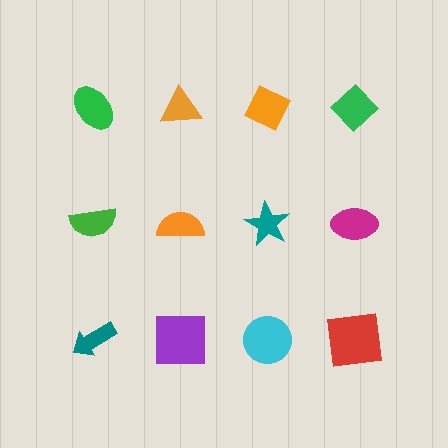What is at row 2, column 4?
A magenta ellipse.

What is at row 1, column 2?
An orange triangle.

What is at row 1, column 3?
An orange diamond.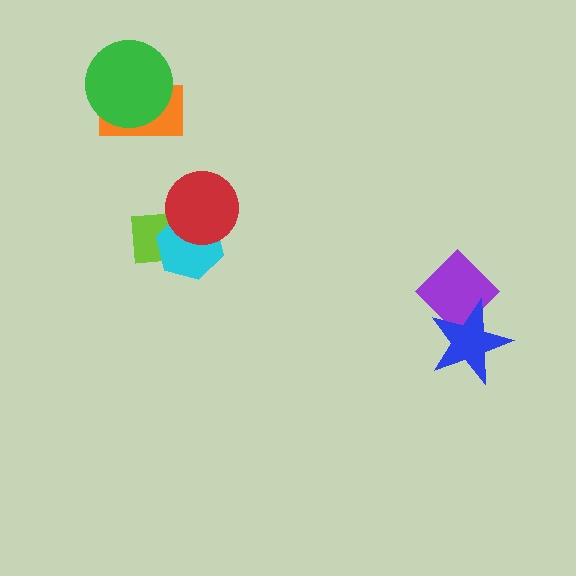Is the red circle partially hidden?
No, no other shape covers it.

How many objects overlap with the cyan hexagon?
2 objects overlap with the cyan hexagon.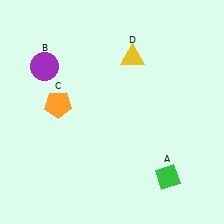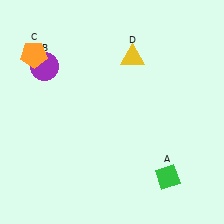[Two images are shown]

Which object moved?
The orange pentagon (C) moved up.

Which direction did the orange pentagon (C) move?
The orange pentagon (C) moved up.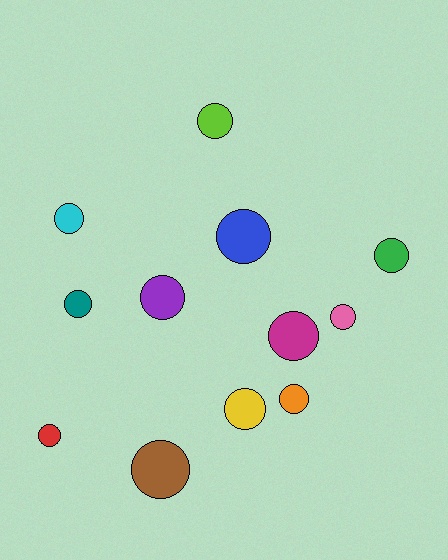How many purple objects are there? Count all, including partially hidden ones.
There is 1 purple object.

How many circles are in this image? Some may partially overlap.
There are 12 circles.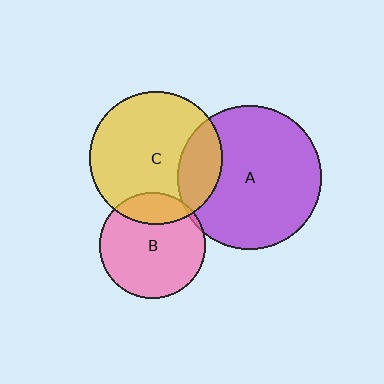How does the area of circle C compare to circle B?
Approximately 1.6 times.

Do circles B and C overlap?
Yes.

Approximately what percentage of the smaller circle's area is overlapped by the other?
Approximately 20%.